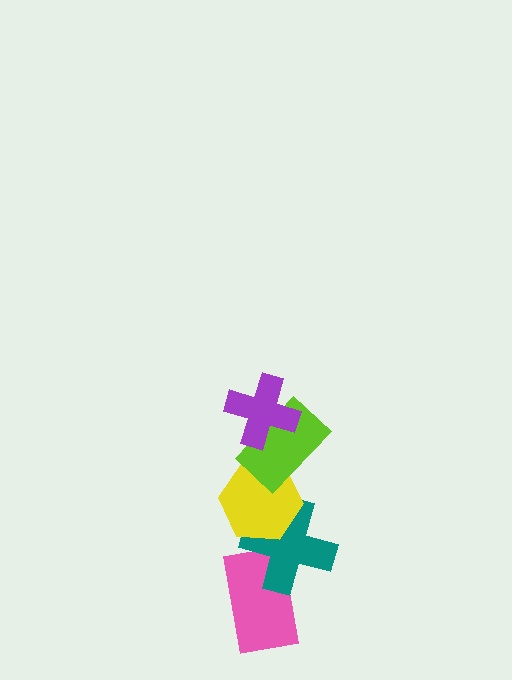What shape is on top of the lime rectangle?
The purple cross is on top of the lime rectangle.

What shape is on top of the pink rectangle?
The teal cross is on top of the pink rectangle.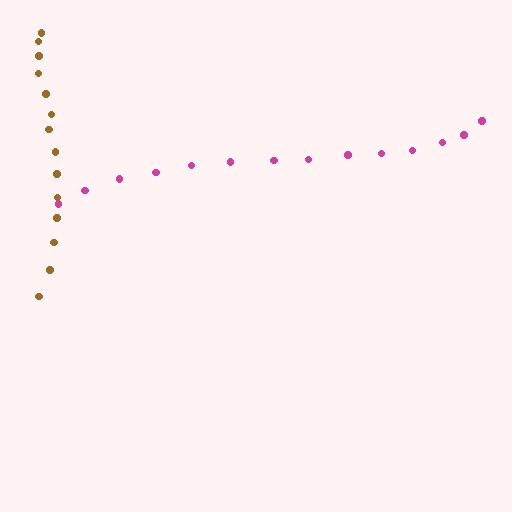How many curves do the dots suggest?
There are 2 distinct paths.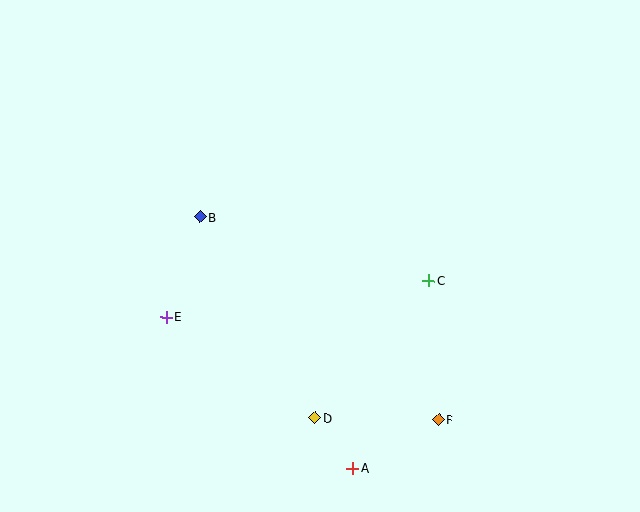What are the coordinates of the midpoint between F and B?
The midpoint between F and B is at (319, 318).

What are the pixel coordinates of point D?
Point D is at (315, 418).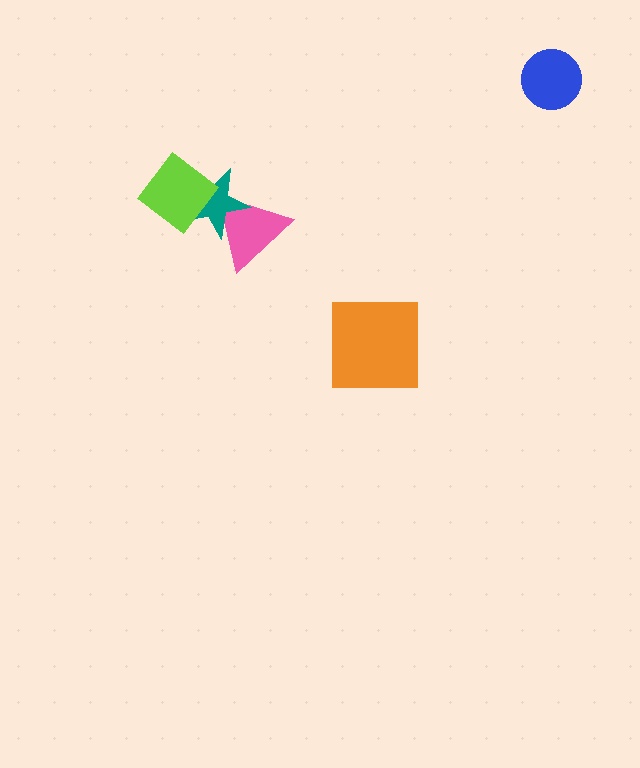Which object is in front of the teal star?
The lime diamond is in front of the teal star.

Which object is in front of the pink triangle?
The teal star is in front of the pink triangle.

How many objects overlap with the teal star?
2 objects overlap with the teal star.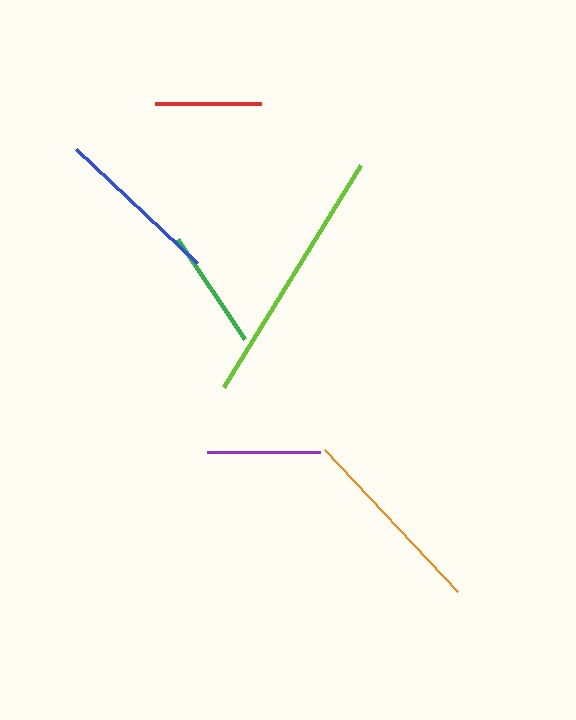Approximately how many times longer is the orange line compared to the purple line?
The orange line is approximately 1.7 times the length of the purple line.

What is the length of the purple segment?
The purple segment is approximately 113 pixels long.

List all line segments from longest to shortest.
From longest to shortest: lime, orange, blue, green, purple, red.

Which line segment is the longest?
The lime line is the longest at approximately 261 pixels.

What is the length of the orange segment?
The orange segment is approximately 194 pixels long.